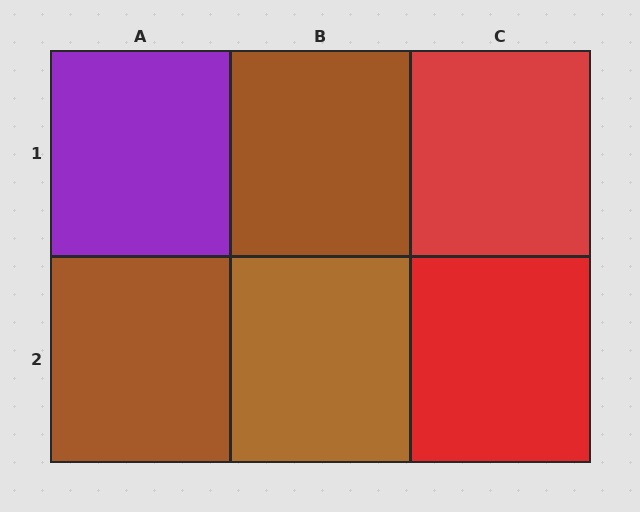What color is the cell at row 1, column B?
Brown.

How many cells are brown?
3 cells are brown.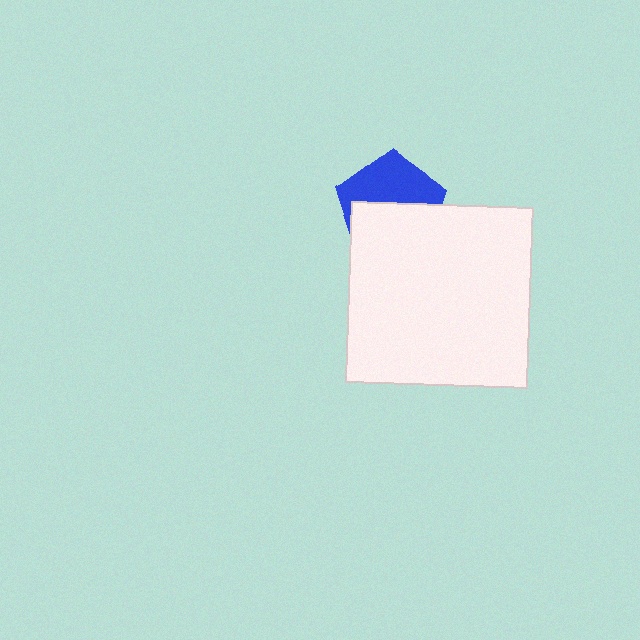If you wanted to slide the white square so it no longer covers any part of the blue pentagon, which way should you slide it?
Slide it down — that is the most direct way to separate the two shapes.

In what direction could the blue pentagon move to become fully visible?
The blue pentagon could move up. That would shift it out from behind the white square entirely.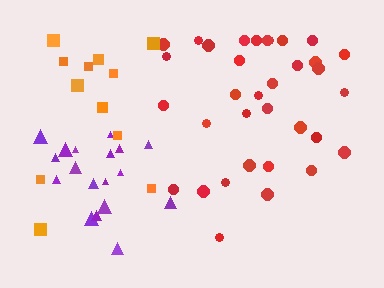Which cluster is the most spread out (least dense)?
Orange.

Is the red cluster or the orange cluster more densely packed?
Red.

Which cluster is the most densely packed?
Purple.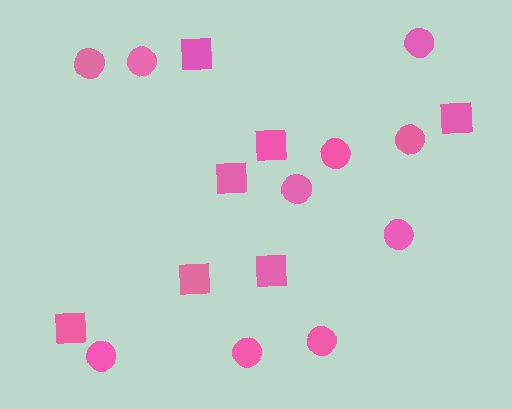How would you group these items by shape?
There are 2 groups: one group of circles (10) and one group of squares (7).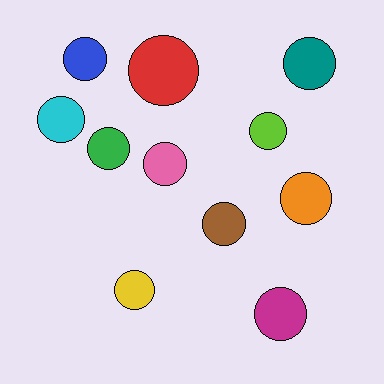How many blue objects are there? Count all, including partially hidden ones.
There is 1 blue object.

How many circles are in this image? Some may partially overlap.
There are 11 circles.